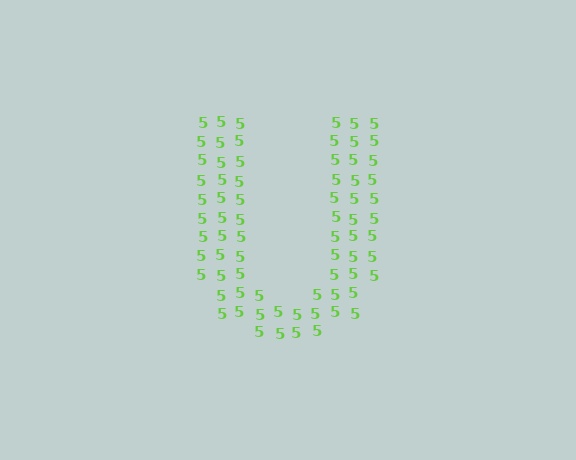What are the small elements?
The small elements are digit 5's.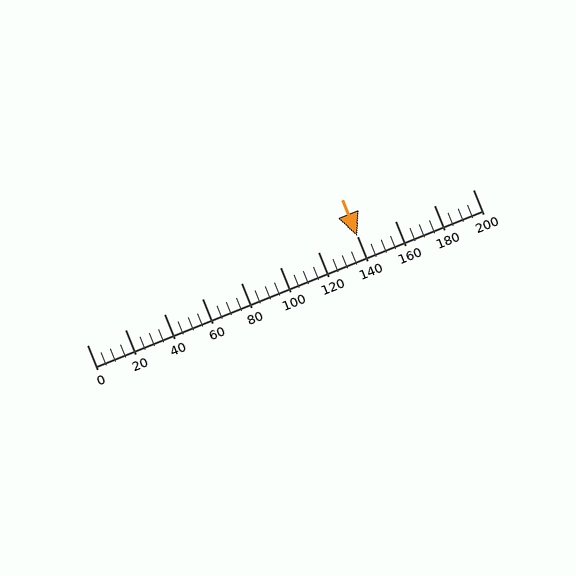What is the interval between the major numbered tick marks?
The major tick marks are spaced 20 units apart.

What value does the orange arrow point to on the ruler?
The orange arrow points to approximately 140.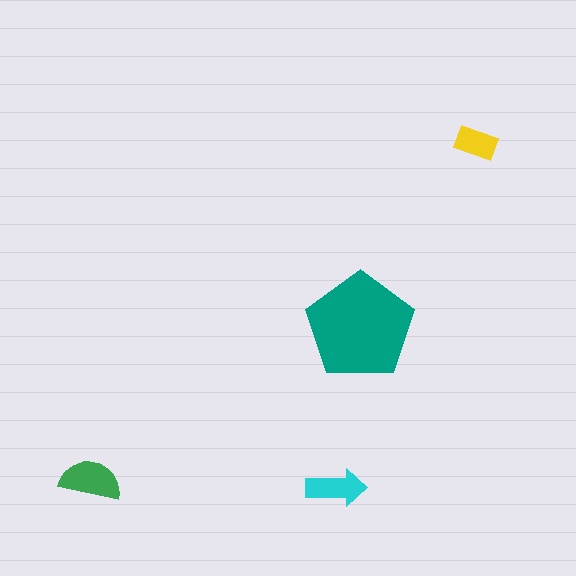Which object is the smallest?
The yellow rectangle.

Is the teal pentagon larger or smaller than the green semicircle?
Larger.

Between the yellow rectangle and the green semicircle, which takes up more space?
The green semicircle.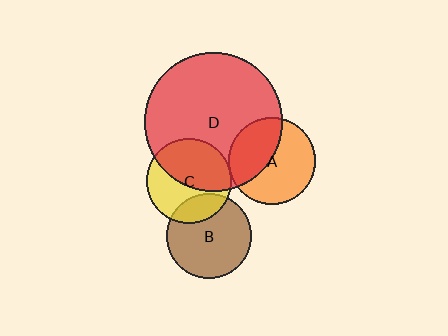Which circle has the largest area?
Circle D (red).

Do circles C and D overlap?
Yes.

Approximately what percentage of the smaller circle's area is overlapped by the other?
Approximately 50%.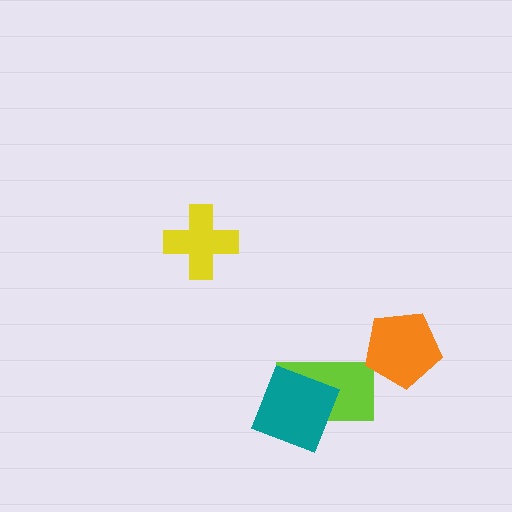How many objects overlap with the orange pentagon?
0 objects overlap with the orange pentagon.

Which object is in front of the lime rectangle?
The teal diamond is in front of the lime rectangle.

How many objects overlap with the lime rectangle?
1 object overlaps with the lime rectangle.